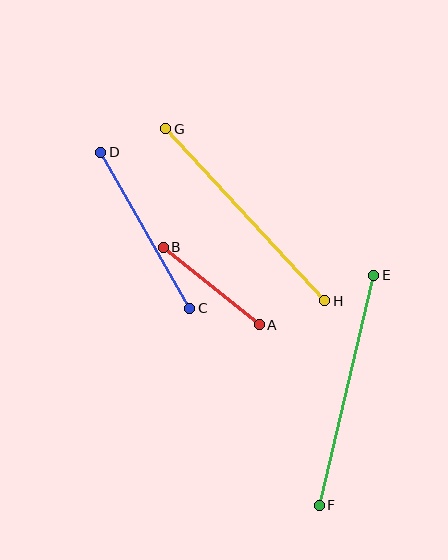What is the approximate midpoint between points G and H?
The midpoint is at approximately (245, 215) pixels.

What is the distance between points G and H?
The distance is approximately 235 pixels.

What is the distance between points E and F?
The distance is approximately 236 pixels.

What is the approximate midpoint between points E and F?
The midpoint is at approximately (347, 390) pixels.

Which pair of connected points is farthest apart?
Points E and F are farthest apart.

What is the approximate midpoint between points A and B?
The midpoint is at approximately (211, 286) pixels.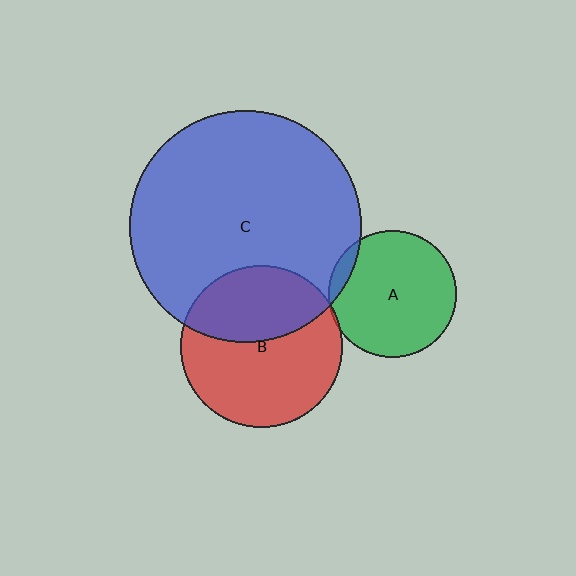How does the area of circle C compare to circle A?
Approximately 3.3 times.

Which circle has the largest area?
Circle C (blue).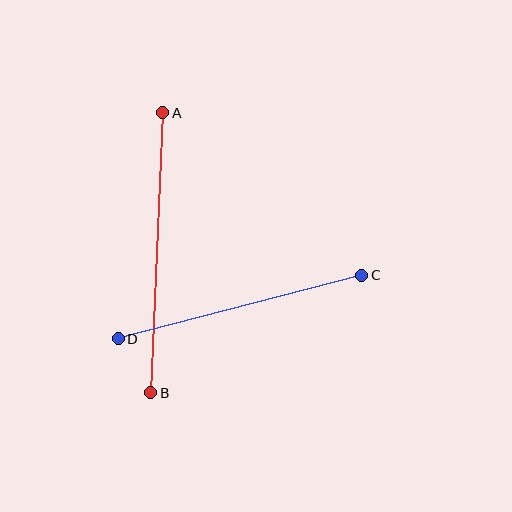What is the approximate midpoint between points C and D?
The midpoint is at approximately (240, 307) pixels.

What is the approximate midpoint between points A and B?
The midpoint is at approximately (157, 253) pixels.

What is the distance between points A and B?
The distance is approximately 281 pixels.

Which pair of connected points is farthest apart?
Points A and B are farthest apart.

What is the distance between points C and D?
The distance is approximately 252 pixels.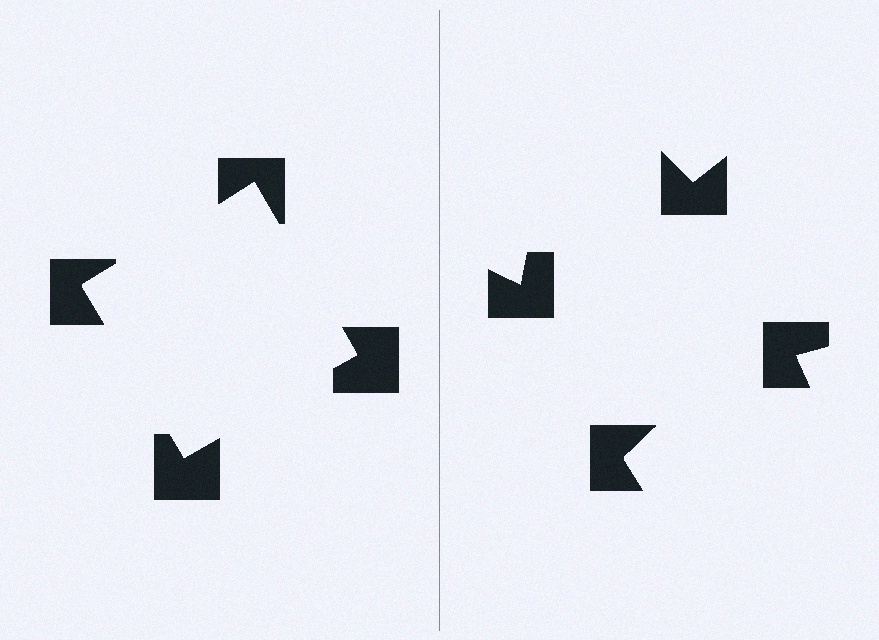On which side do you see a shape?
An illusory square appears on the left side. On the right side the wedge cuts are rotated, so no coherent shape forms.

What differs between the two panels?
The notched squares are positioned identically on both sides; only the wedge orientations differ. On the left they align to a square; on the right they are misaligned.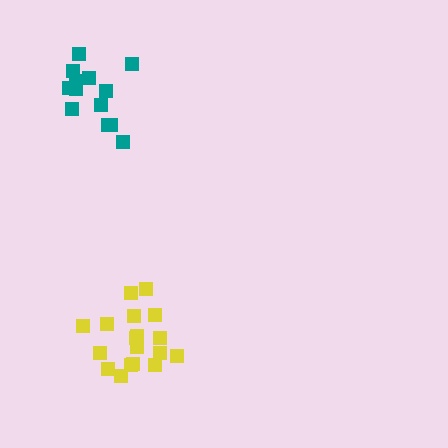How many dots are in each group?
Group 1: 13 dots, Group 2: 18 dots (31 total).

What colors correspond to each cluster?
The clusters are colored: teal, yellow.